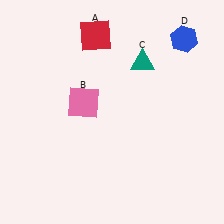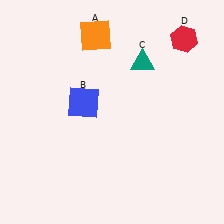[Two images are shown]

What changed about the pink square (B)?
In Image 1, B is pink. In Image 2, it changed to blue.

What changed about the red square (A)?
In Image 1, A is red. In Image 2, it changed to orange.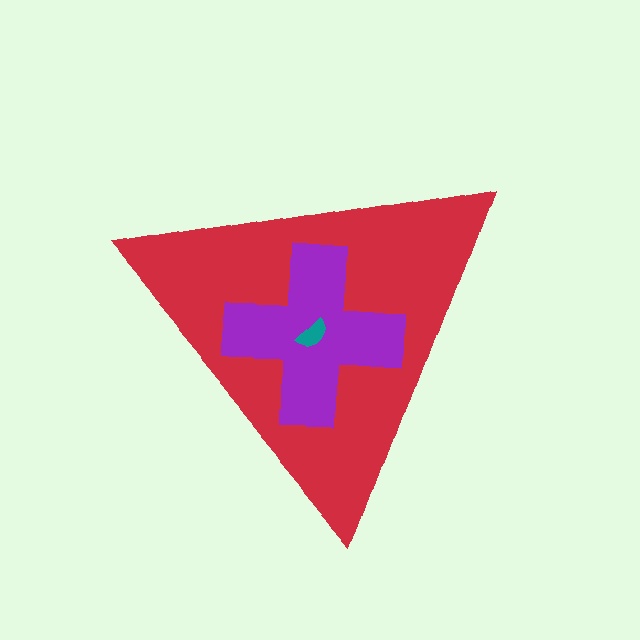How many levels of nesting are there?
3.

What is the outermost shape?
The red triangle.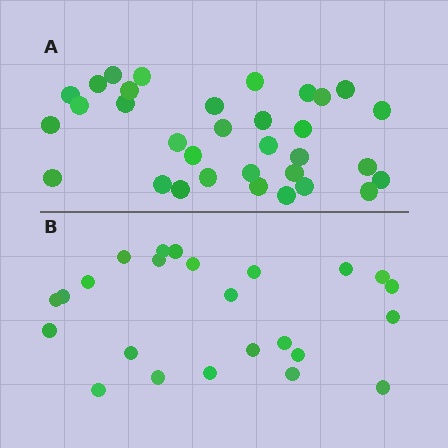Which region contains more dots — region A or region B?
Region A (the top region) has more dots.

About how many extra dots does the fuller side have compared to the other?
Region A has roughly 8 or so more dots than region B.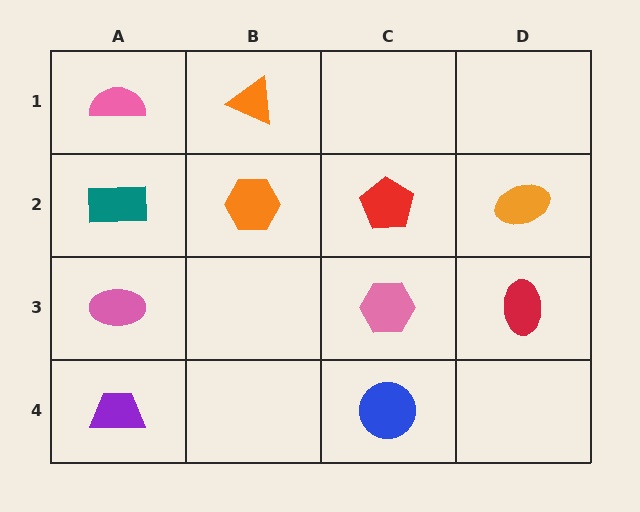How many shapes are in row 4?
2 shapes.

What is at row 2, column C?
A red pentagon.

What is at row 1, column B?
An orange triangle.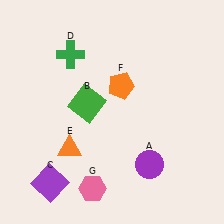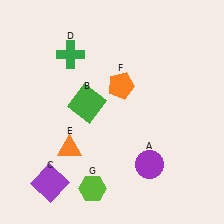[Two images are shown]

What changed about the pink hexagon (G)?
In Image 1, G is pink. In Image 2, it changed to lime.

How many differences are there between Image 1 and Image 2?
There is 1 difference between the two images.